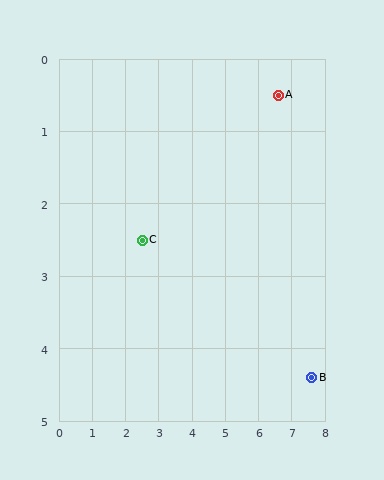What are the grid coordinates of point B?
Point B is at approximately (7.6, 4.4).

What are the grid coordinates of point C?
Point C is at approximately (2.5, 2.5).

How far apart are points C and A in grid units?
Points C and A are about 4.6 grid units apart.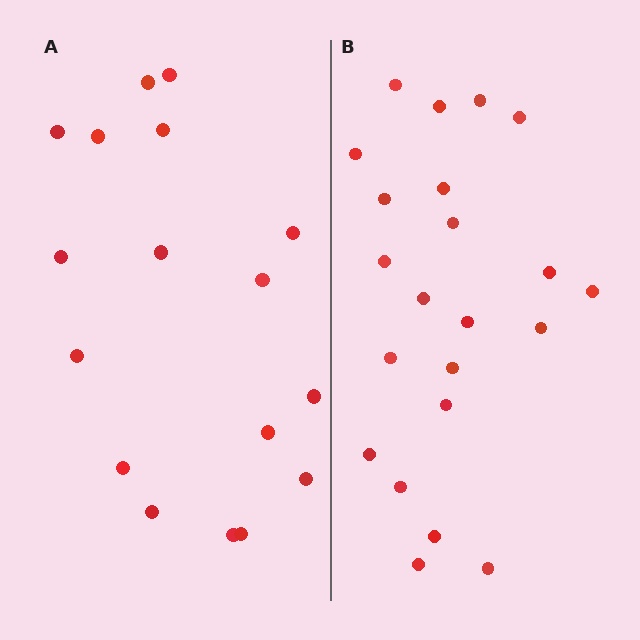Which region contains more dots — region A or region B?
Region B (the right region) has more dots.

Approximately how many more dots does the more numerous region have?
Region B has about 5 more dots than region A.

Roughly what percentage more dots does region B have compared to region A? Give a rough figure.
About 30% more.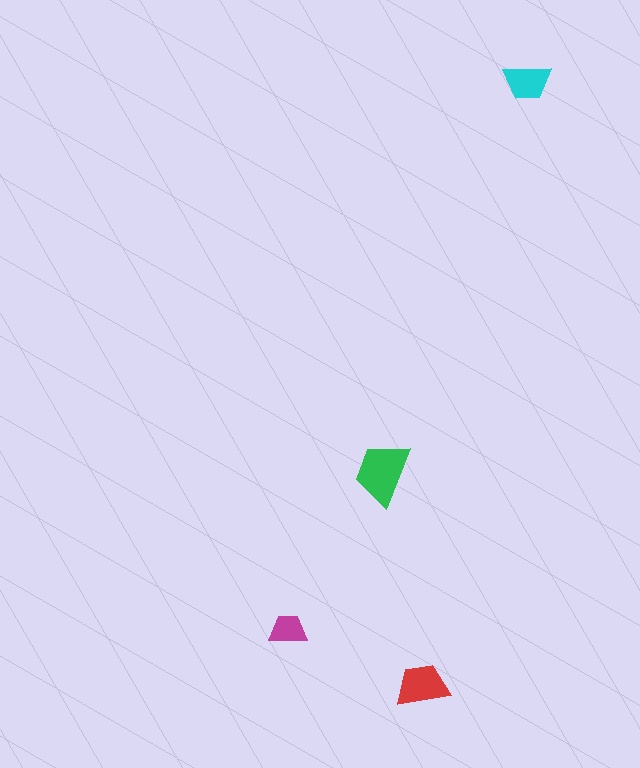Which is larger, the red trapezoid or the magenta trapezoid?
The red one.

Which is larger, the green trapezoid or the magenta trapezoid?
The green one.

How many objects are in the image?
There are 4 objects in the image.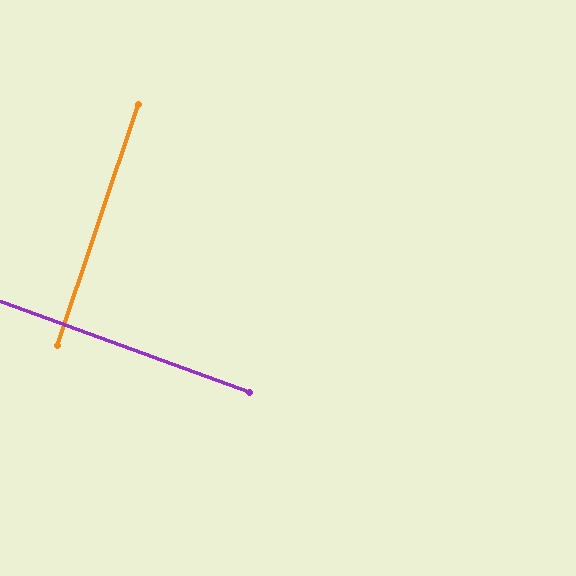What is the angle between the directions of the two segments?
Approximately 88 degrees.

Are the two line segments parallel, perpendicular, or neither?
Perpendicular — they meet at approximately 88°.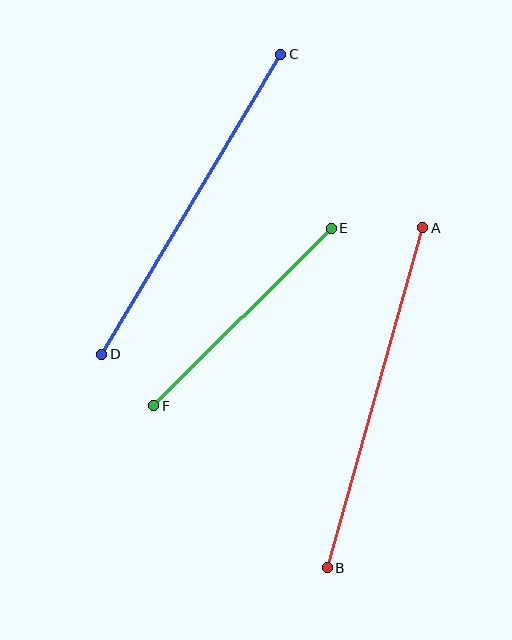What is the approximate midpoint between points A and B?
The midpoint is at approximately (375, 398) pixels.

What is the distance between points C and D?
The distance is approximately 349 pixels.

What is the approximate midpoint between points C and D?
The midpoint is at approximately (191, 204) pixels.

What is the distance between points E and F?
The distance is approximately 251 pixels.